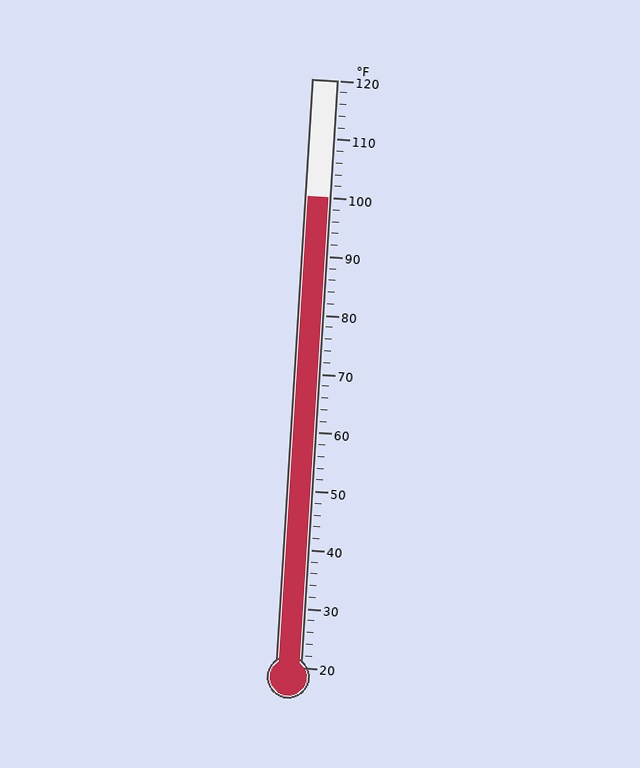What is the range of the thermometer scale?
The thermometer scale ranges from 20°F to 120°F.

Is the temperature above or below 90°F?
The temperature is above 90°F.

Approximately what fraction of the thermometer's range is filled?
The thermometer is filled to approximately 80% of its range.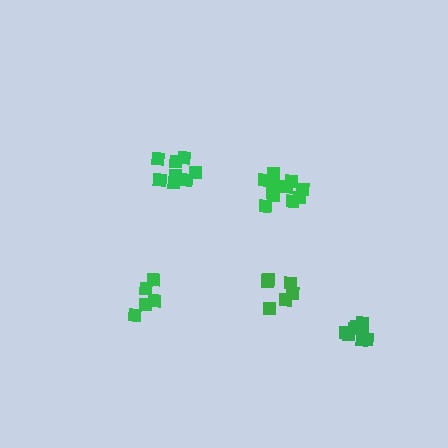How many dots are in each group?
Group 1: 8 dots, Group 2: 9 dots, Group 3: 6 dots, Group 4: 5 dots, Group 5: 11 dots (39 total).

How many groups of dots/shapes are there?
There are 5 groups.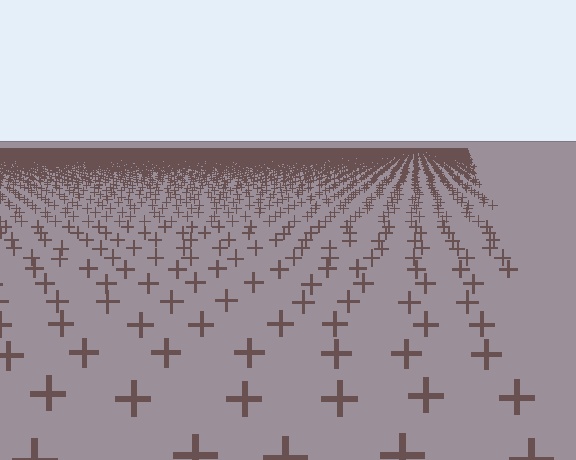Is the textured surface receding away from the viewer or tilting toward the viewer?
The surface is receding away from the viewer. Texture elements get smaller and denser toward the top.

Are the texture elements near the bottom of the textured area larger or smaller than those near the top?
Larger. Near the bottom, elements are closer to the viewer and appear at a bigger on-screen size.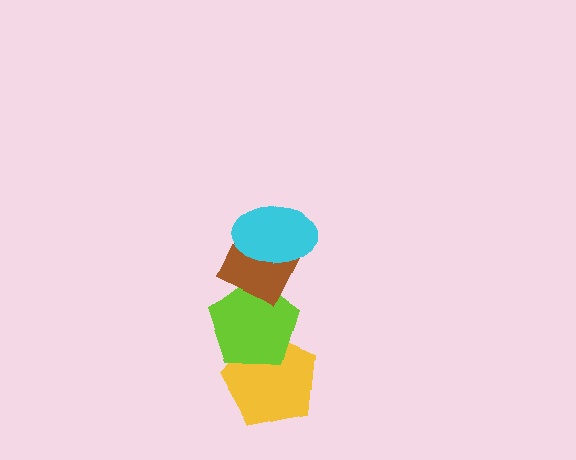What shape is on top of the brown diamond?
The cyan ellipse is on top of the brown diamond.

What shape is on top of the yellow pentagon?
The lime pentagon is on top of the yellow pentagon.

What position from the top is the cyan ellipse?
The cyan ellipse is 1st from the top.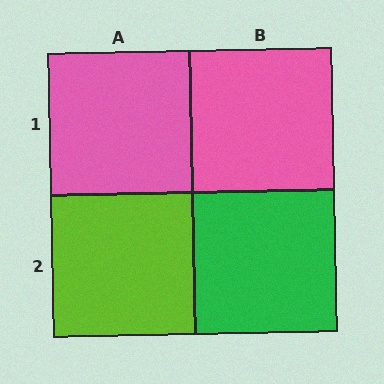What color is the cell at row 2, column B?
Green.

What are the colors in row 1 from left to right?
Pink, pink.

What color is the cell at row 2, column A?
Lime.